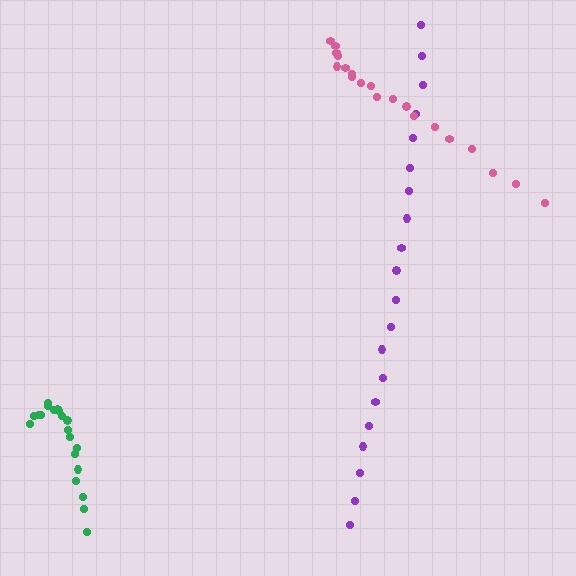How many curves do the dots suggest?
There are 3 distinct paths.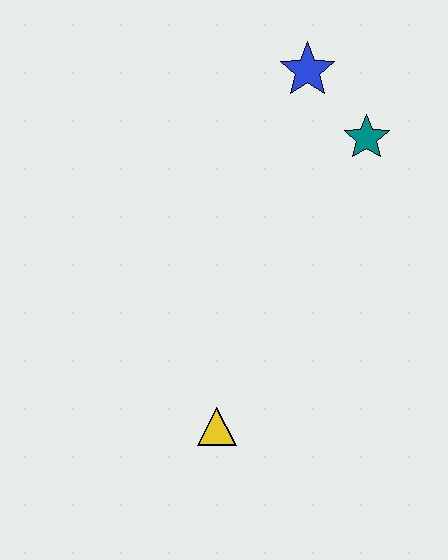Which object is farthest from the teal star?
The yellow triangle is farthest from the teal star.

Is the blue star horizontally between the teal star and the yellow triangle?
Yes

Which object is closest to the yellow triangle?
The teal star is closest to the yellow triangle.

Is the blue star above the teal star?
Yes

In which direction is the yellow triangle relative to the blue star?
The yellow triangle is below the blue star.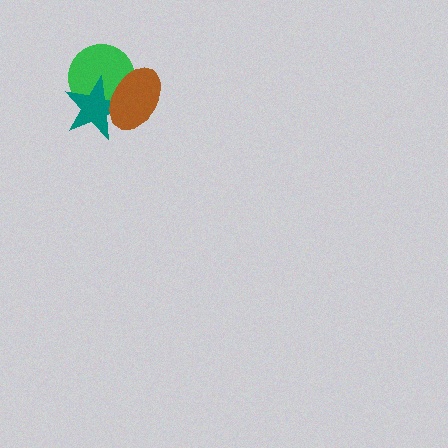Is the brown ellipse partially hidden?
No, no other shape covers it.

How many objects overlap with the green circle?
2 objects overlap with the green circle.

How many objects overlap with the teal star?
2 objects overlap with the teal star.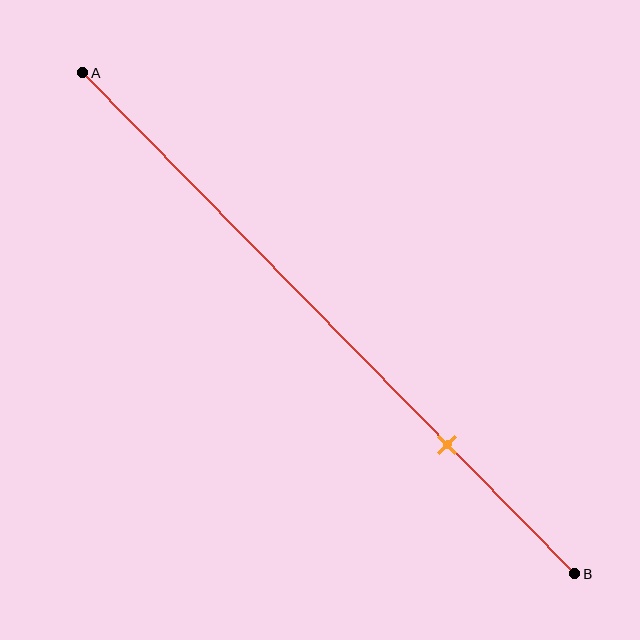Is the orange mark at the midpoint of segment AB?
No, the mark is at about 75% from A, not at the 50% midpoint.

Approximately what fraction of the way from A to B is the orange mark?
The orange mark is approximately 75% of the way from A to B.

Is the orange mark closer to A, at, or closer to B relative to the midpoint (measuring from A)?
The orange mark is closer to point B than the midpoint of segment AB.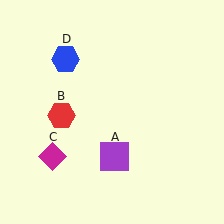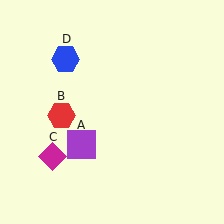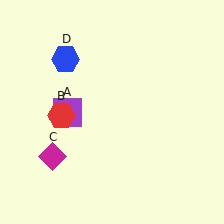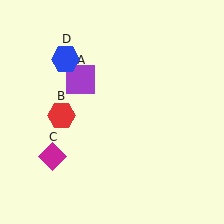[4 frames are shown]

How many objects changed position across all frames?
1 object changed position: purple square (object A).